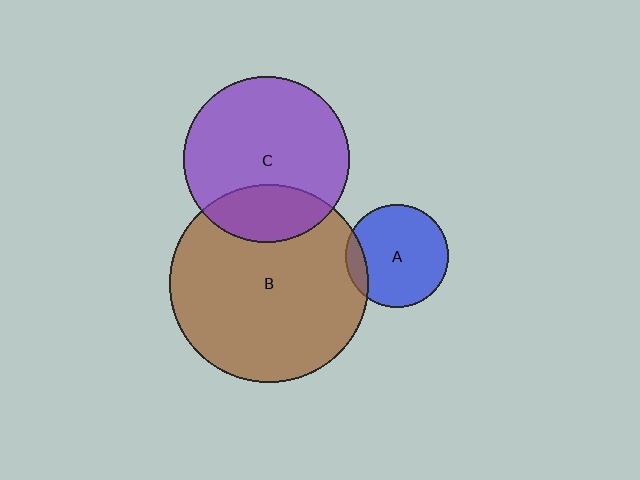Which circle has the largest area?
Circle B (brown).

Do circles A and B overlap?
Yes.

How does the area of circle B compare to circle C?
Approximately 1.4 times.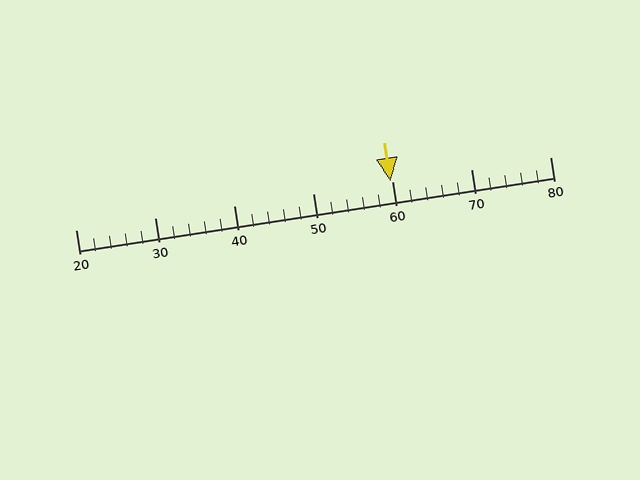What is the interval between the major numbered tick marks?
The major tick marks are spaced 10 units apart.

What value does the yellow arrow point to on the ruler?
The yellow arrow points to approximately 60.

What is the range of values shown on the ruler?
The ruler shows values from 20 to 80.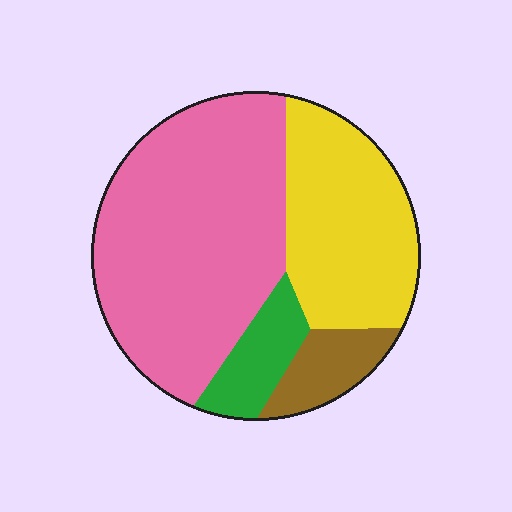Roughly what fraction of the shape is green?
Green covers 9% of the shape.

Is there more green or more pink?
Pink.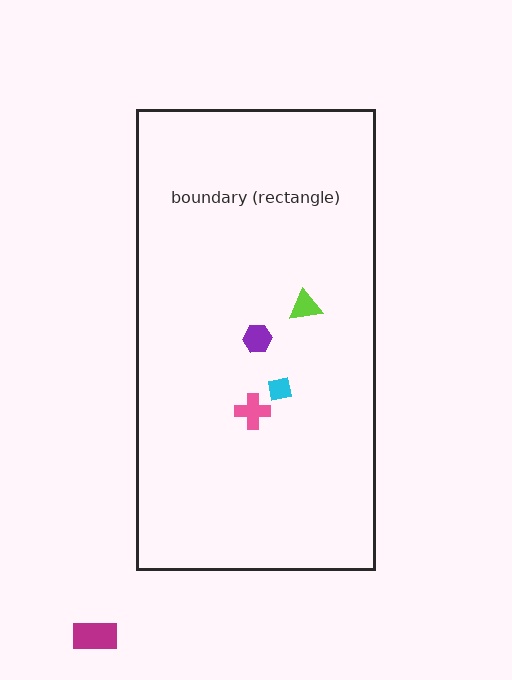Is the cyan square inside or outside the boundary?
Inside.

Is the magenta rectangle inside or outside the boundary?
Outside.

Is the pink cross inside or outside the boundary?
Inside.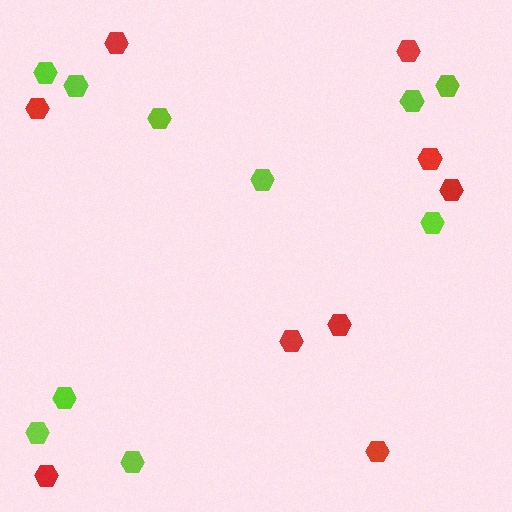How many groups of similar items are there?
There are 2 groups: one group of red hexagons (9) and one group of lime hexagons (10).